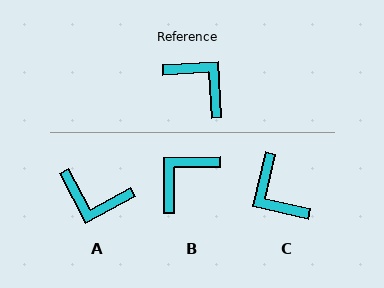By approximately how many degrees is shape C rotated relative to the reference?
Approximately 164 degrees counter-clockwise.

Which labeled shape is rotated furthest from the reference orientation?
C, about 164 degrees away.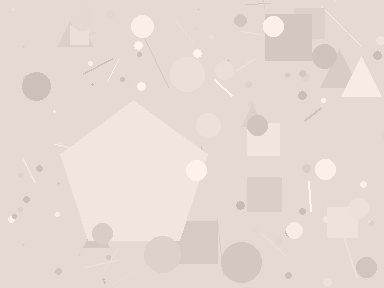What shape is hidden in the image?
A pentagon is hidden in the image.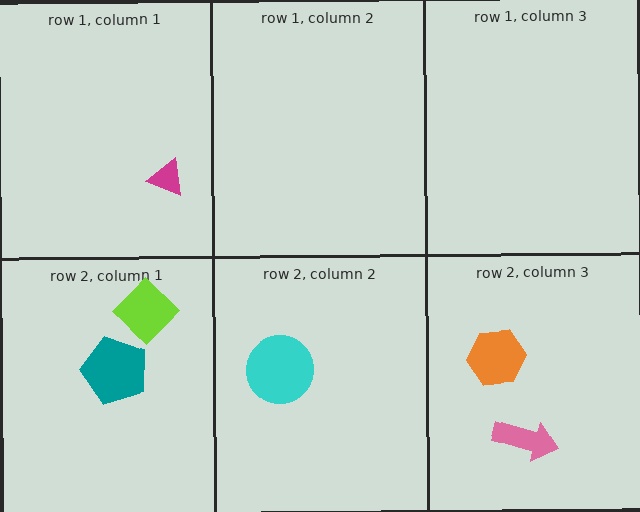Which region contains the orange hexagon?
The row 2, column 3 region.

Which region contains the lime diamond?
The row 2, column 1 region.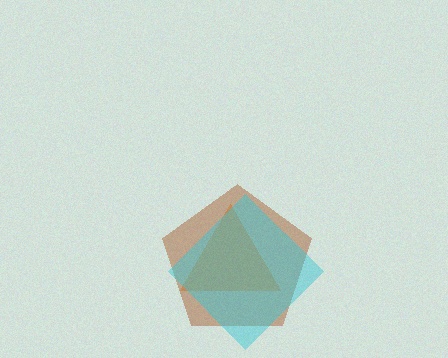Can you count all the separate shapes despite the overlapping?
Yes, there are 3 separate shapes.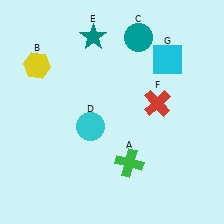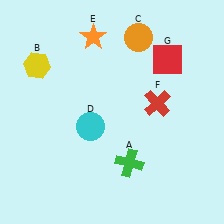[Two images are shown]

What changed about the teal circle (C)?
In Image 1, C is teal. In Image 2, it changed to orange.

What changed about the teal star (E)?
In Image 1, E is teal. In Image 2, it changed to orange.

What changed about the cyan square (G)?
In Image 1, G is cyan. In Image 2, it changed to red.